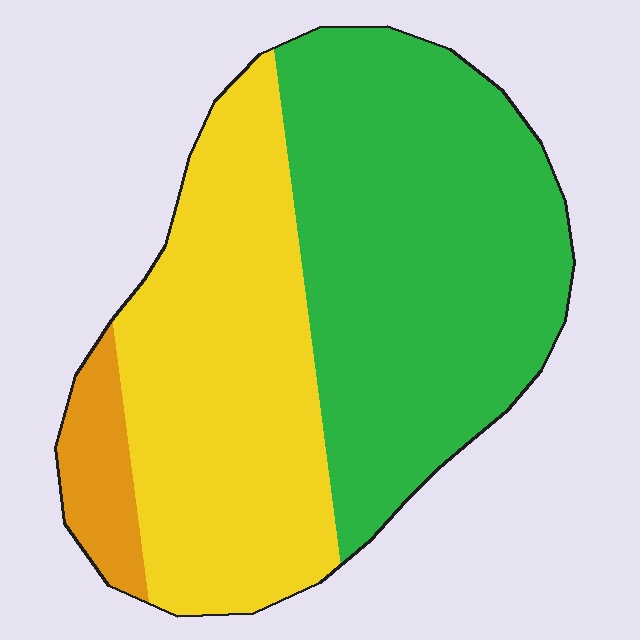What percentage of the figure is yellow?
Yellow takes up between a third and a half of the figure.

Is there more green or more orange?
Green.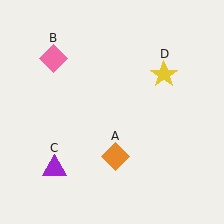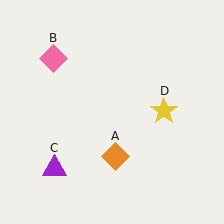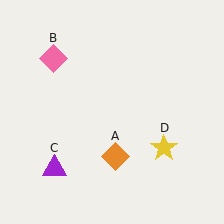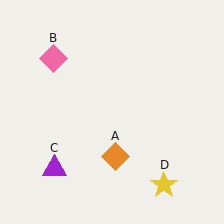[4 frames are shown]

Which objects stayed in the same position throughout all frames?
Orange diamond (object A) and pink diamond (object B) and purple triangle (object C) remained stationary.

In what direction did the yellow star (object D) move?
The yellow star (object D) moved down.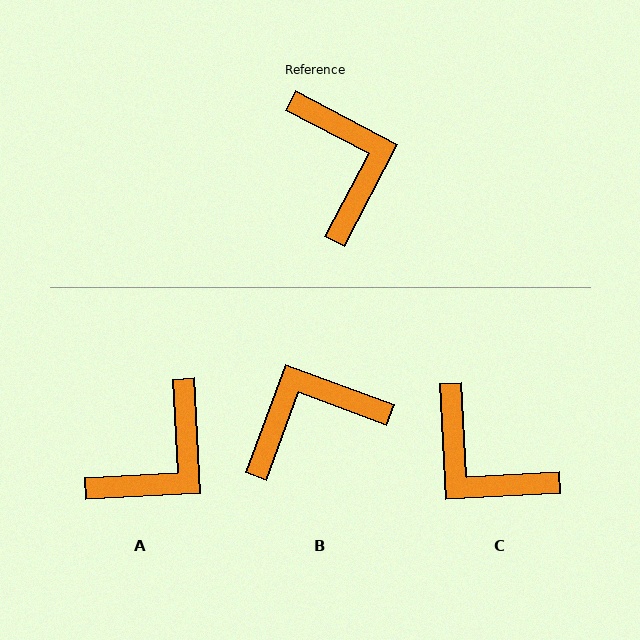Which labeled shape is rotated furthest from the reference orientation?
C, about 149 degrees away.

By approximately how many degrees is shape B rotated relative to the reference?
Approximately 98 degrees counter-clockwise.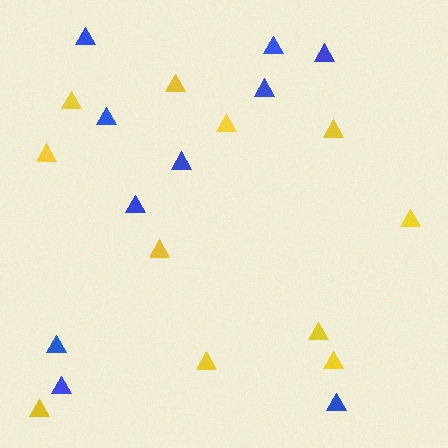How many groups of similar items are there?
There are 2 groups: one group of yellow triangles (11) and one group of blue triangles (10).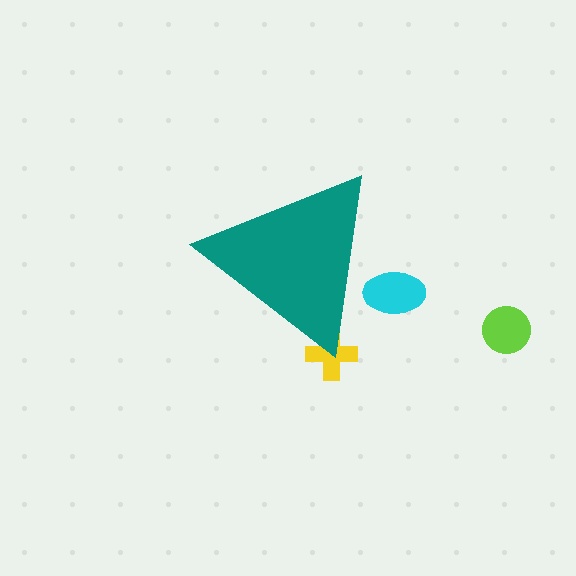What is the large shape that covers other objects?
A teal triangle.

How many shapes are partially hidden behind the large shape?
2 shapes are partially hidden.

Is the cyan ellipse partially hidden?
Yes, the cyan ellipse is partially hidden behind the teal triangle.